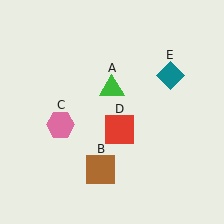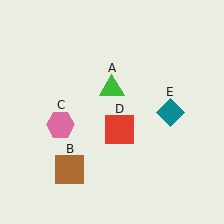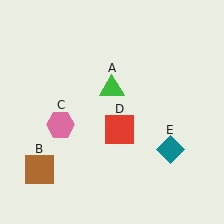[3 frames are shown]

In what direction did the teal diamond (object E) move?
The teal diamond (object E) moved down.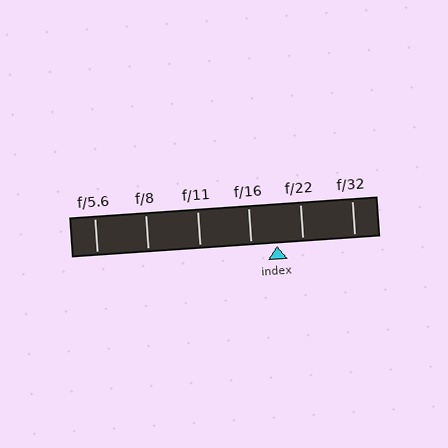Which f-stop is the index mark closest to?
The index mark is closest to f/22.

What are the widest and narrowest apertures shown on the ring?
The widest aperture shown is f/5.6 and the narrowest is f/32.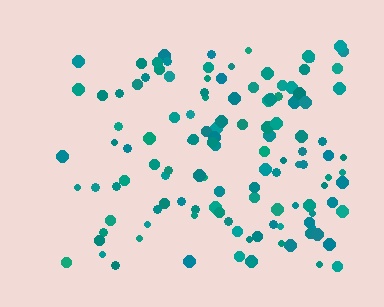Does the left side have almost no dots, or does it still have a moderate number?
Still a moderate number, just noticeably fewer than the right.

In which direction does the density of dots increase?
From left to right, with the right side densest.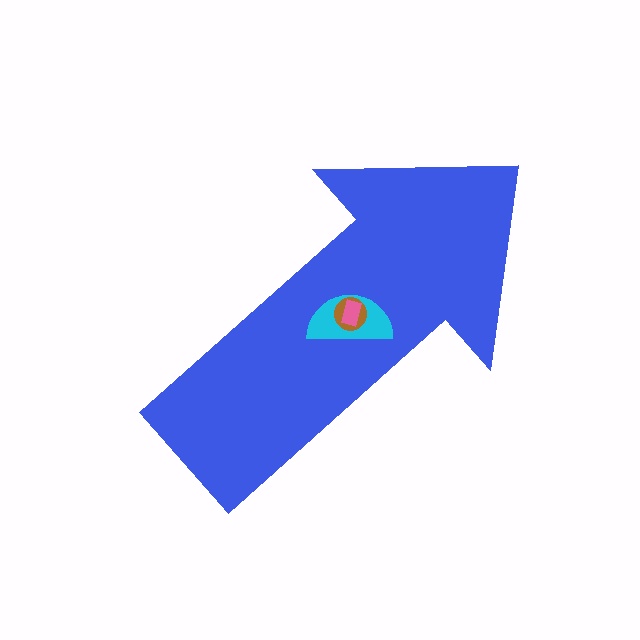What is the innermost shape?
The pink rectangle.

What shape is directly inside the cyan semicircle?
The brown circle.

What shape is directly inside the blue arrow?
The cyan semicircle.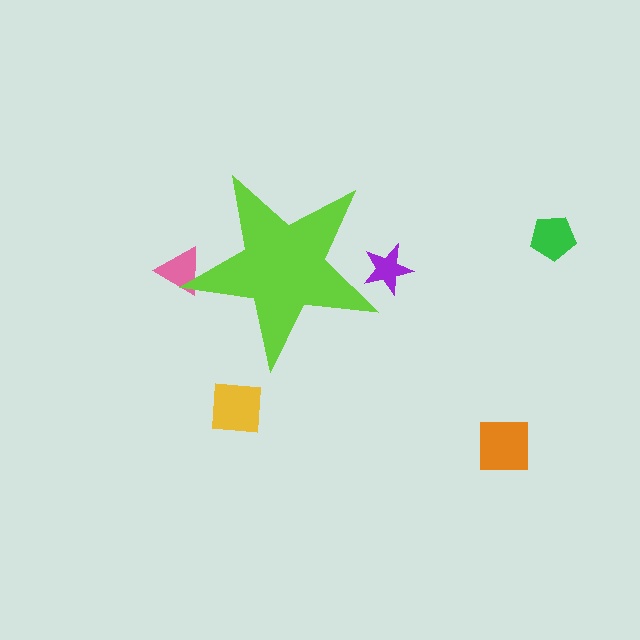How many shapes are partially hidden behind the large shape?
2 shapes are partially hidden.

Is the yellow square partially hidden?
No, the yellow square is fully visible.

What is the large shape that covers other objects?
A lime star.